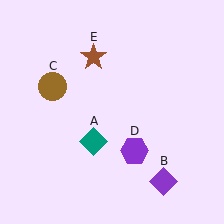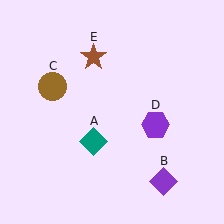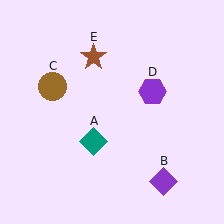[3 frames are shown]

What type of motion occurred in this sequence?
The purple hexagon (object D) rotated counterclockwise around the center of the scene.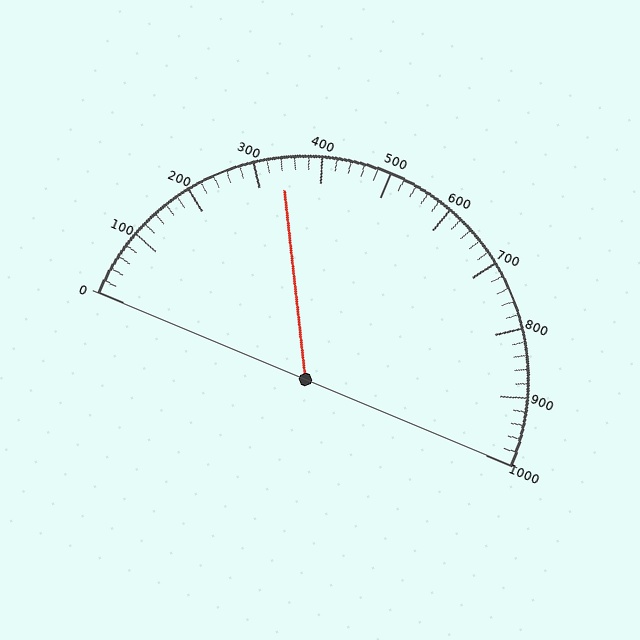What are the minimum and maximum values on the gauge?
The gauge ranges from 0 to 1000.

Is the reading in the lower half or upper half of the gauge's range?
The reading is in the lower half of the range (0 to 1000).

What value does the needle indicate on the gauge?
The needle indicates approximately 340.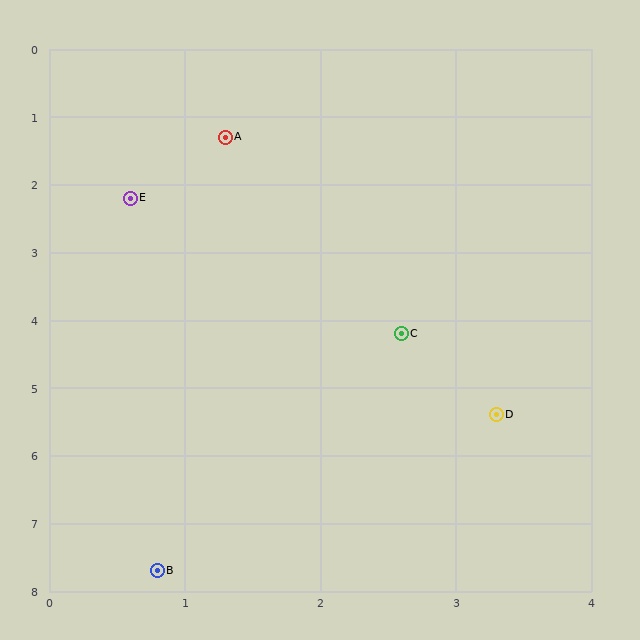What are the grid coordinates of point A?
Point A is at approximately (1.3, 1.3).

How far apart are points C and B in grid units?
Points C and B are about 3.9 grid units apart.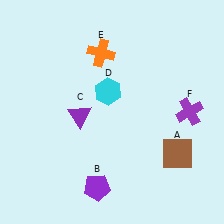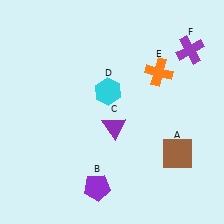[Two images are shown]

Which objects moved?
The objects that moved are: the purple triangle (C), the orange cross (E), the purple cross (F).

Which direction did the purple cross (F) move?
The purple cross (F) moved up.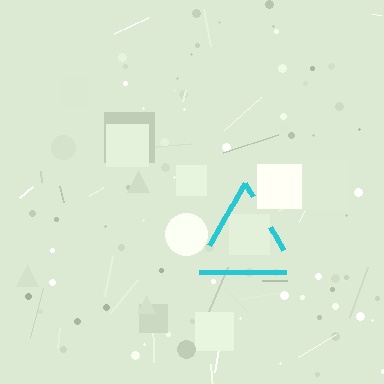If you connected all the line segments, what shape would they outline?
They would outline a triangle.